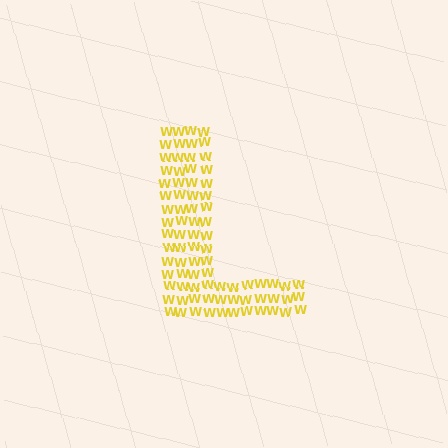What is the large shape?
The large shape is the letter L.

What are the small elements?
The small elements are letter W's.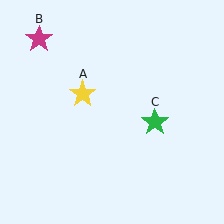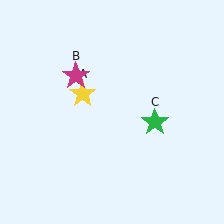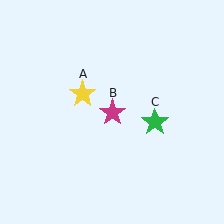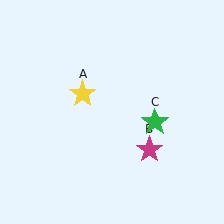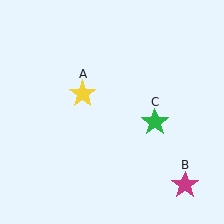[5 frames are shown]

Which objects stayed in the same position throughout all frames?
Yellow star (object A) and green star (object C) remained stationary.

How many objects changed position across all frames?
1 object changed position: magenta star (object B).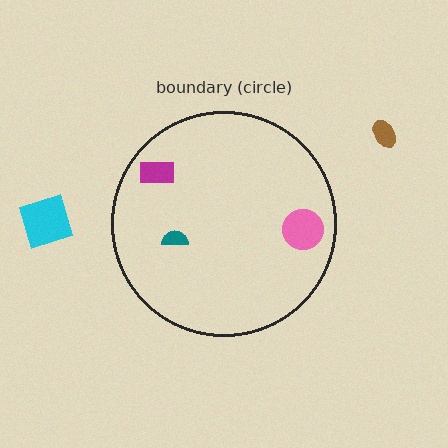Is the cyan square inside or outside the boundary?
Outside.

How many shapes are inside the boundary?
3 inside, 2 outside.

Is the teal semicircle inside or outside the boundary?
Inside.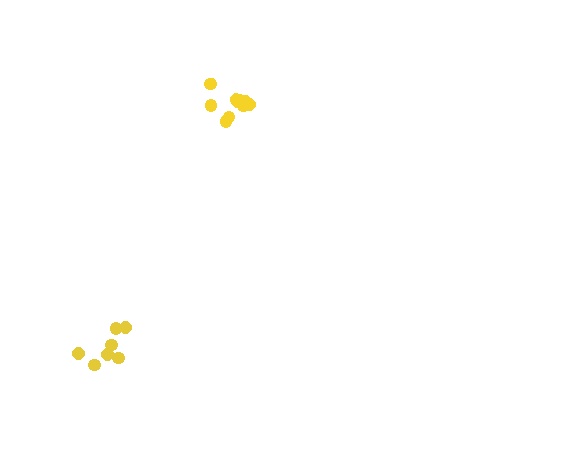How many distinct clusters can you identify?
There are 2 distinct clusters.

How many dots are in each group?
Group 1: 10 dots, Group 2: 7 dots (17 total).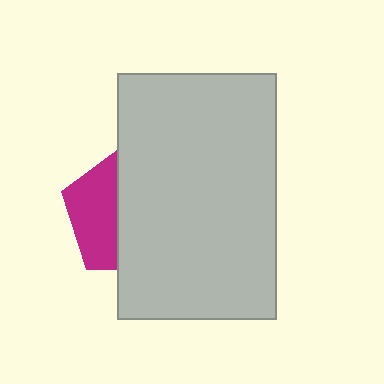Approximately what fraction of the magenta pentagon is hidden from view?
Roughly 61% of the magenta pentagon is hidden behind the light gray rectangle.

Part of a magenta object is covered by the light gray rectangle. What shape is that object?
It is a pentagon.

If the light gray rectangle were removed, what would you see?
You would see the complete magenta pentagon.